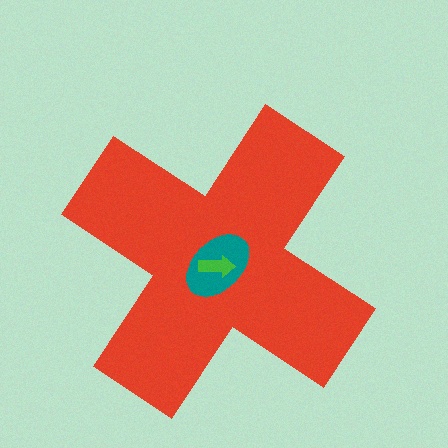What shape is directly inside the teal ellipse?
The green arrow.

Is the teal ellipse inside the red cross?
Yes.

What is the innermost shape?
The green arrow.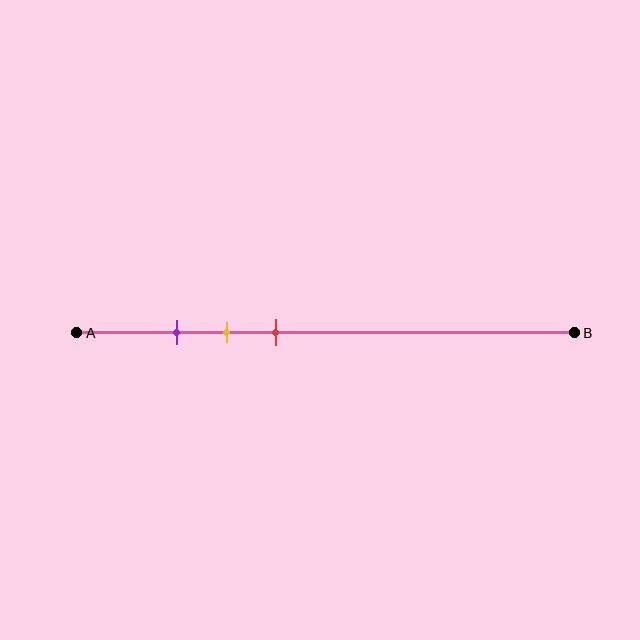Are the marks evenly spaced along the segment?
Yes, the marks are approximately evenly spaced.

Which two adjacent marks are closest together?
The purple and yellow marks are the closest adjacent pair.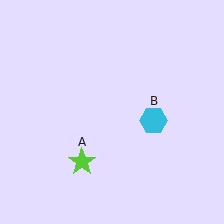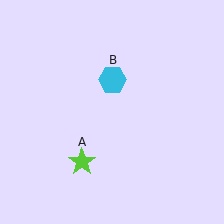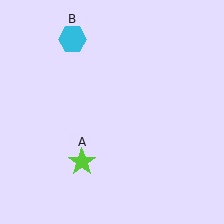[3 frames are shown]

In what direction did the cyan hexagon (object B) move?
The cyan hexagon (object B) moved up and to the left.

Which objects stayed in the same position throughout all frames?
Lime star (object A) remained stationary.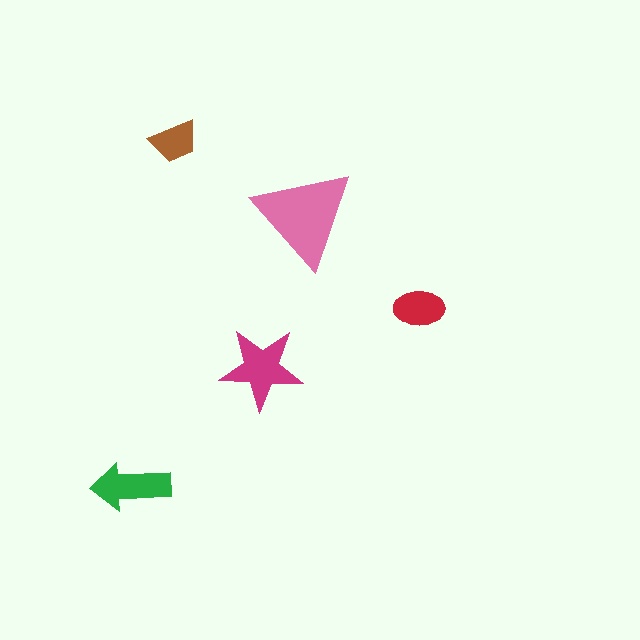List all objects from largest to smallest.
The pink triangle, the magenta star, the green arrow, the red ellipse, the brown trapezoid.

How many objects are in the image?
There are 5 objects in the image.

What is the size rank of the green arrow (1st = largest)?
3rd.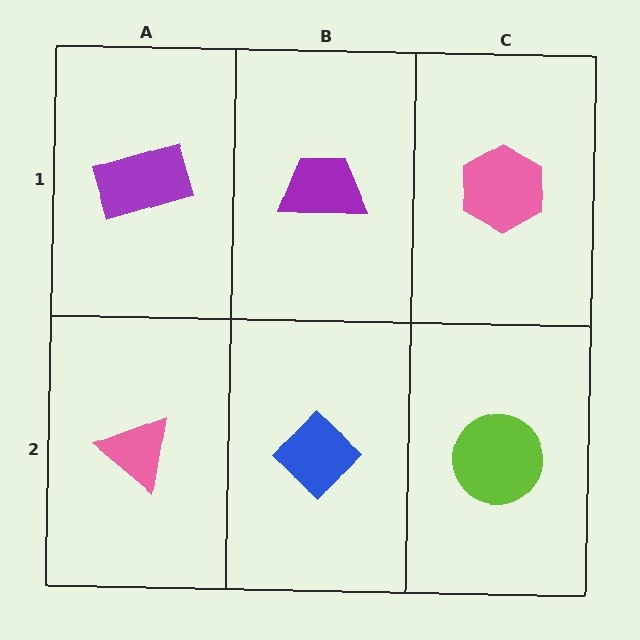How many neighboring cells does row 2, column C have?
2.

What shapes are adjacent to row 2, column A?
A purple rectangle (row 1, column A), a blue diamond (row 2, column B).